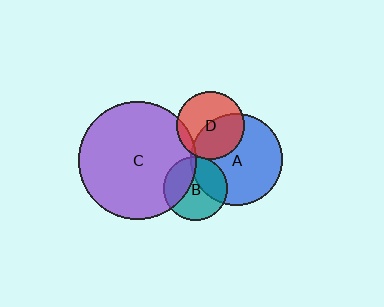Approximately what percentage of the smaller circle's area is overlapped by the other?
Approximately 35%.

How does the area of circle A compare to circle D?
Approximately 1.8 times.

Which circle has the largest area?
Circle C (purple).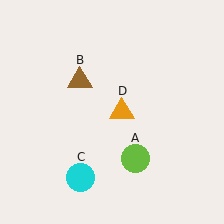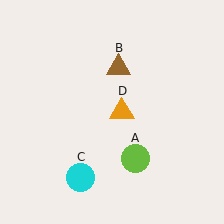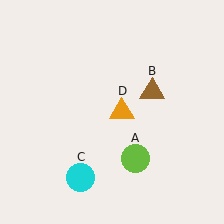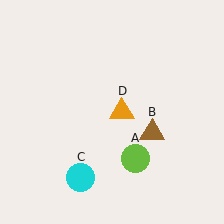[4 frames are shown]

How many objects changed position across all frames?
1 object changed position: brown triangle (object B).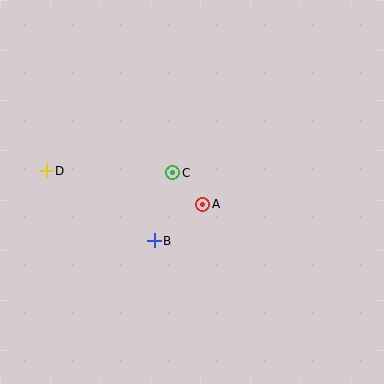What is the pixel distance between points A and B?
The distance between A and B is 61 pixels.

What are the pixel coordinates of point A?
Point A is at (203, 204).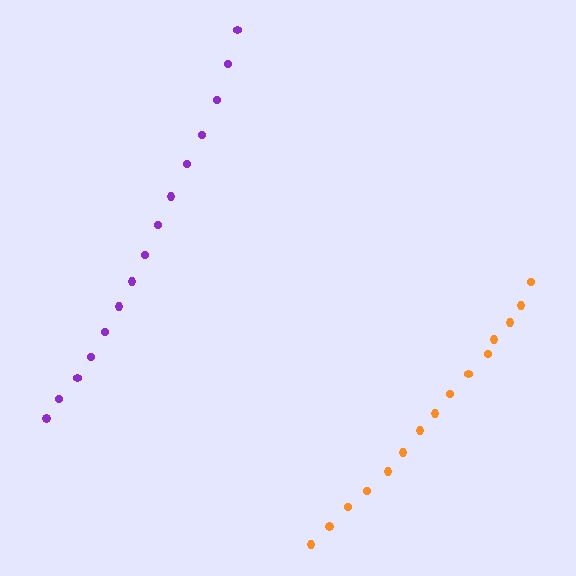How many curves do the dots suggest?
There are 2 distinct paths.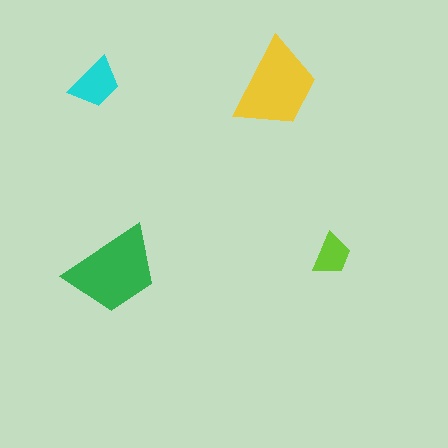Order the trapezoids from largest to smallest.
the green one, the yellow one, the cyan one, the lime one.